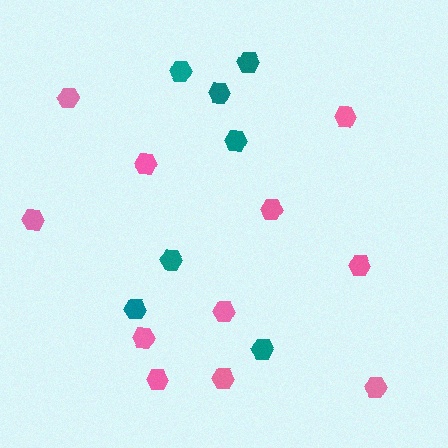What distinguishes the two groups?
There are 2 groups: one group of teal hexagons (7) and one group of pink hexagons (11).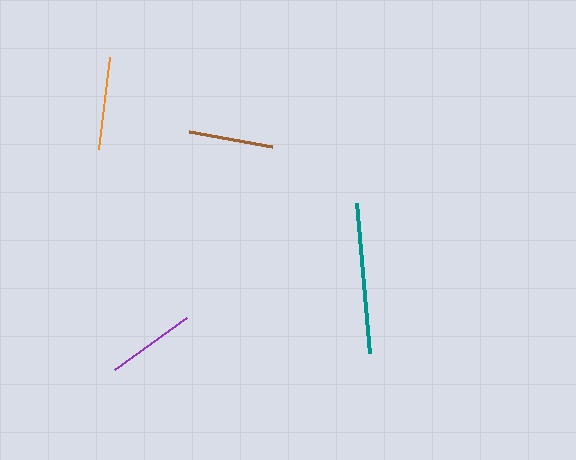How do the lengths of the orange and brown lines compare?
The orange and brown lines are approximately the same length.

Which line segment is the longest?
The teal line is the longest at approximately 150 pixels.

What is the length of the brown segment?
The brown segment is approximately 84 pixels long.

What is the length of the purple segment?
The purple segment is approximately 89 pixels long.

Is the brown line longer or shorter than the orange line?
The orange line is longer than the brown line.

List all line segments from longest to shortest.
From longest to shortest: teal, orange, purple, brown.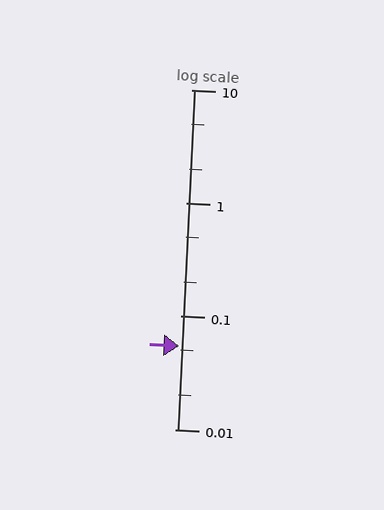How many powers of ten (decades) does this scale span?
The scale spans 3 decades, from 0.01 to 10.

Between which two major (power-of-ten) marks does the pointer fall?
The pointer is between 0.01 and 0.1.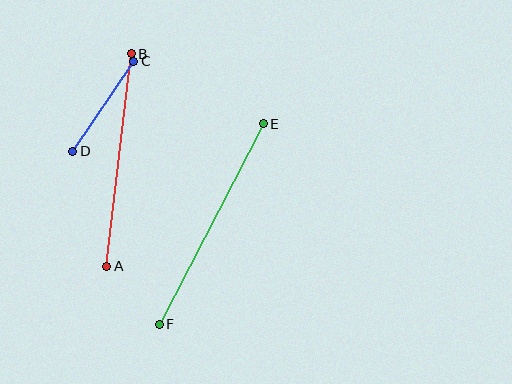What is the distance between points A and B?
The distance is approximately 214 pixels.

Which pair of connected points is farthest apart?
Points E and F are farthest apart.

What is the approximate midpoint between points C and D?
The midpoint is at approximately (103, 106) pixels.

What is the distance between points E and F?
The distance is approximately 226 pixels.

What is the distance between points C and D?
The distance is approximately 109 pixels.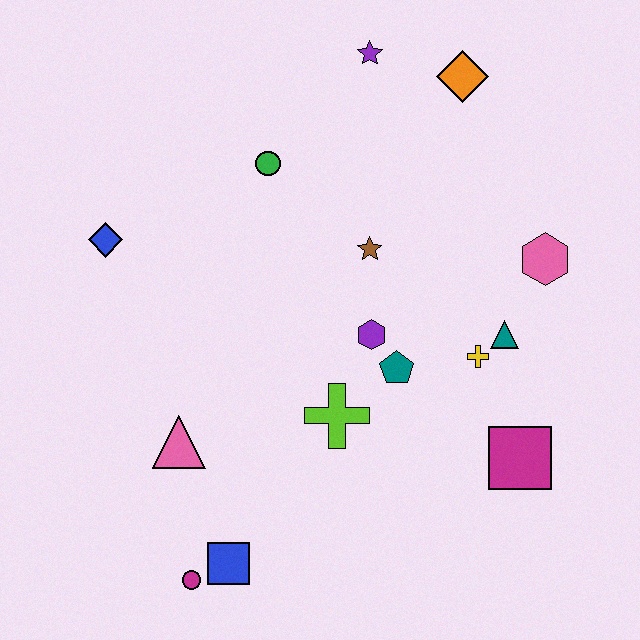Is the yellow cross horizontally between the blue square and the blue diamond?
No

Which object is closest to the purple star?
The orange diamond is closest to the purple star.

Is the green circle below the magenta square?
No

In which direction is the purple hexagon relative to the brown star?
The purple hexagon is below the brown star.